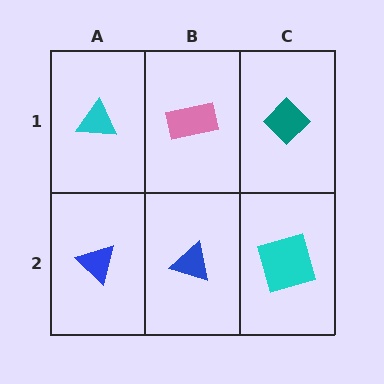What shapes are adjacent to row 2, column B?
A pink rectangle (row 1, column B), a blue triangle (row 2, column A), a cyan square (row 2, column C).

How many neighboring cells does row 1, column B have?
3.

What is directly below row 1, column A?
A blue triangle.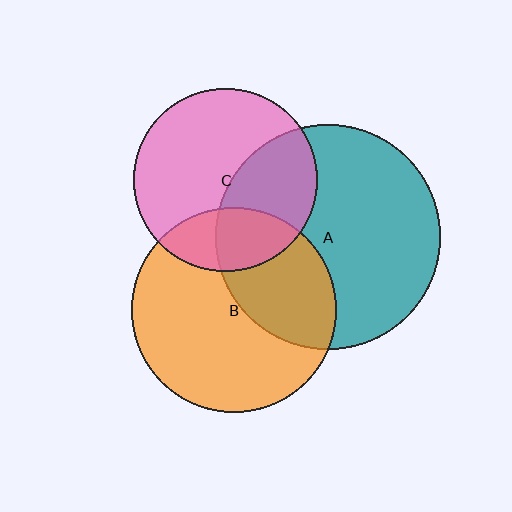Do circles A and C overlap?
Yes.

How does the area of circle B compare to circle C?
Approximately 1.2 times.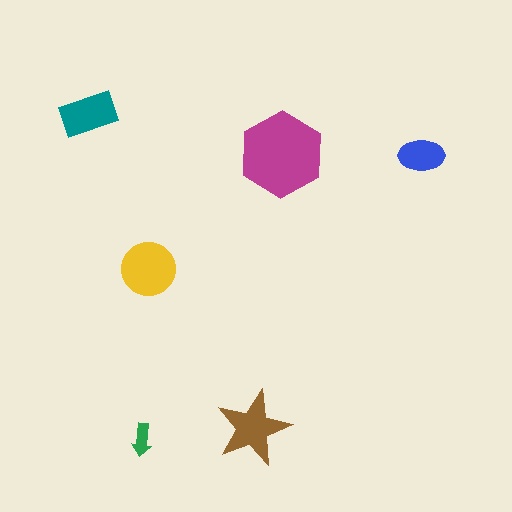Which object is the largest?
The magenta hexagon.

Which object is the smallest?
The green arrow.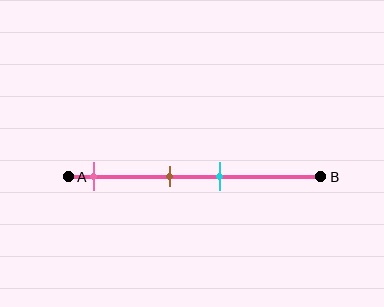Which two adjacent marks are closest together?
The brown and cyan marks are the closest adjacent pair.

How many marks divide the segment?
There are 3 marks dividing the segment.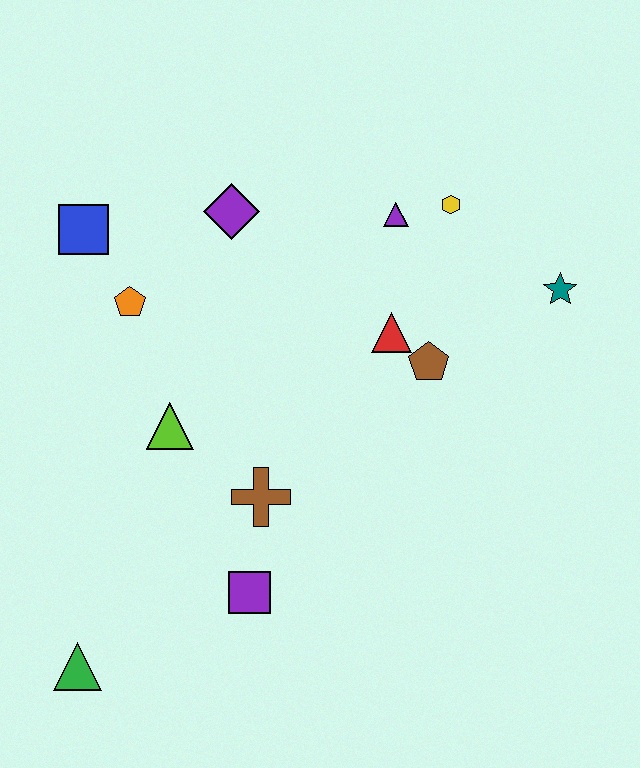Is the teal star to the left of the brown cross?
No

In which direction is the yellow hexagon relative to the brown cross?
The yellow hexagon is above the brown cross.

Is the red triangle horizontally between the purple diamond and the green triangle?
No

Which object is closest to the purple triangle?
The yellow hexagon is closest to the purple triangle.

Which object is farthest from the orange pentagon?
The teal star is farthest from the orange pentagon.